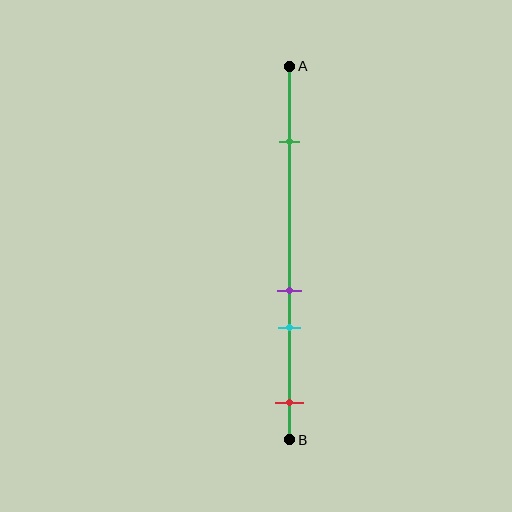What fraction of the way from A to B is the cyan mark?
The cyan mark is approximately 70% (0.7) of the way from A to B.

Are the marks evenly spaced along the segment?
No, the marks are not evenly spaced.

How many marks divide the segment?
There are 4 marks dividing the segment.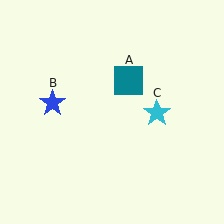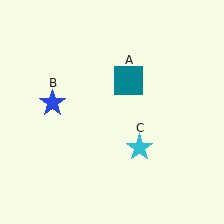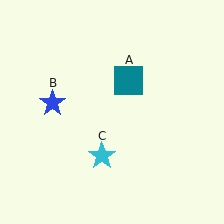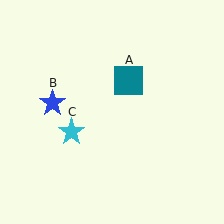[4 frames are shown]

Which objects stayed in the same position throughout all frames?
Teal square (object A) and blue star (object B) remained stationary.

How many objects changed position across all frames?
1 object changed position: cyan star (object C).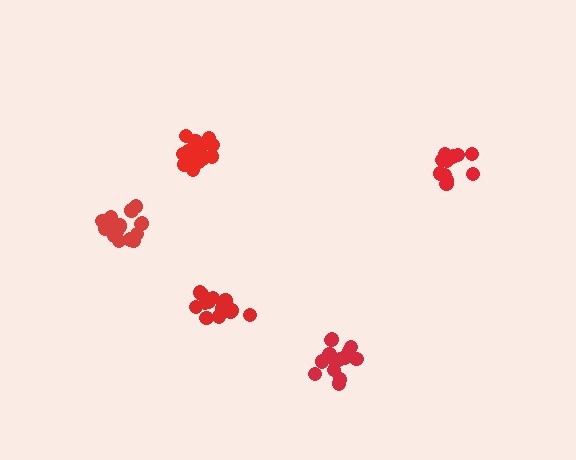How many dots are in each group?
Group 1: 11 dots, Group 2: 14 dots, Group 3: 16 dots, Group 4: 16 dots, Group 5: 17 dots (74 total).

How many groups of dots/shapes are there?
There are 5 groups.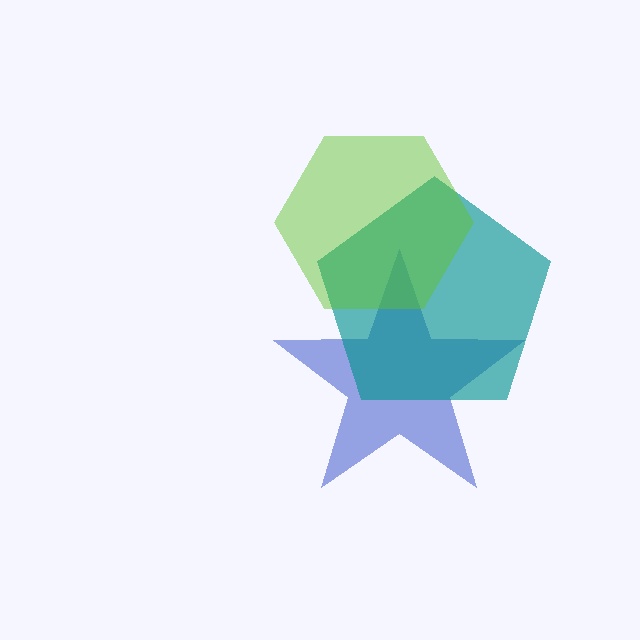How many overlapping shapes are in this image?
There are 3 overlapping shapes in the image.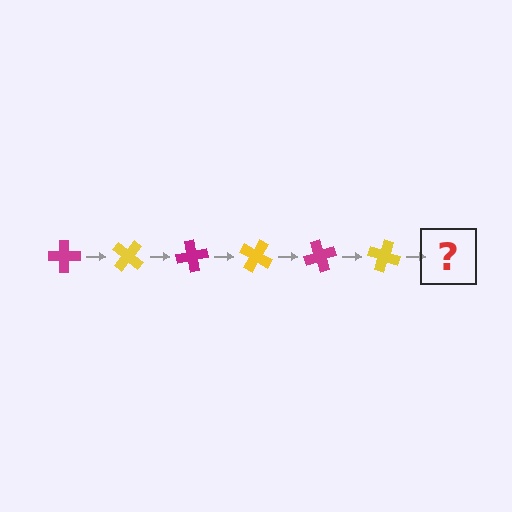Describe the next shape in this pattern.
It should be a magenta cross, rotated 240 degrees from the start.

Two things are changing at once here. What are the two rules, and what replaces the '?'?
The two rules are that it rotates 40 degrees each step and the color cycles through magenta and yellow. The '?' should be a magenta cross, rotated 240 degrees from the start.